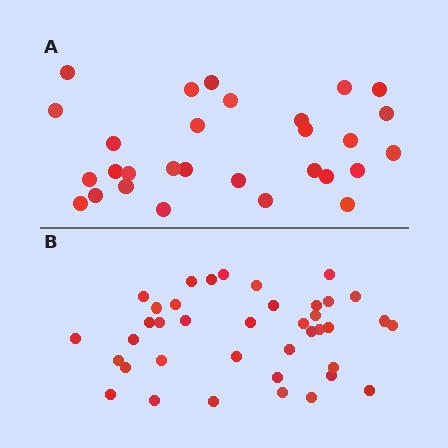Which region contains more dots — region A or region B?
Region B (the bottom region) has more dots.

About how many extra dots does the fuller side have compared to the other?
Region B has roughly 10 or so more dots than region A.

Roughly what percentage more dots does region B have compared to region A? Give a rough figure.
About 35% more.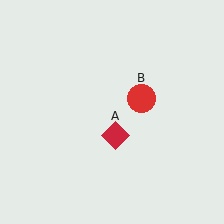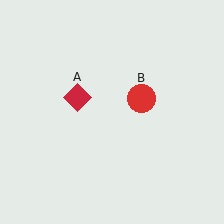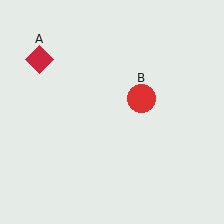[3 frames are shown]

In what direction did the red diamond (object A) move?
The red diamond (object A) moved up and to the left.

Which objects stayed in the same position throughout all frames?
Red circle (object B) remained stationary.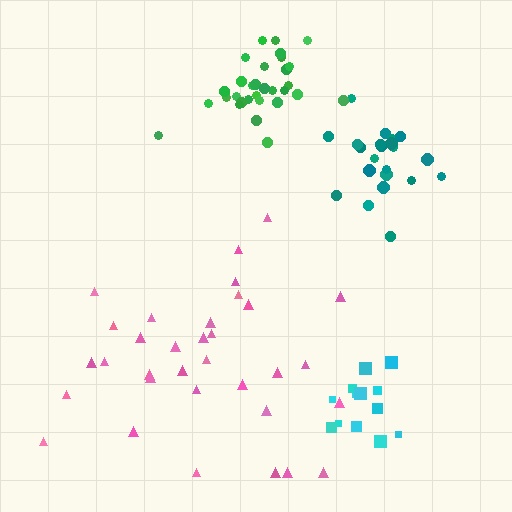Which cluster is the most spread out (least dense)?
Pink.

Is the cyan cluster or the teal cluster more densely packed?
Teal.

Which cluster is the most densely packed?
Green.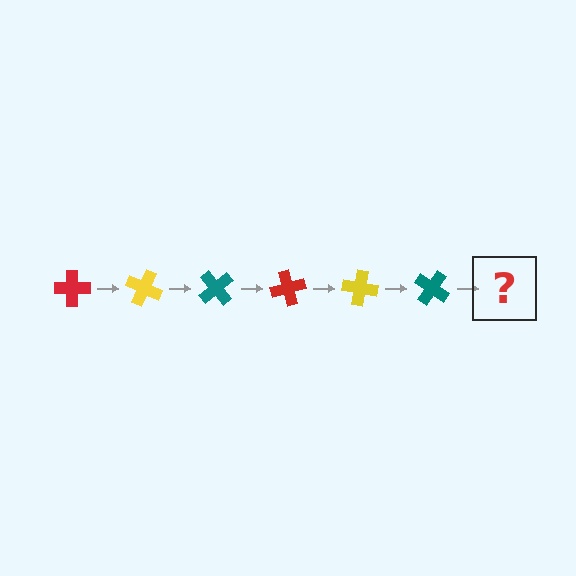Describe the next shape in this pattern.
It should be a red cross, rotated 150 degrees from the start.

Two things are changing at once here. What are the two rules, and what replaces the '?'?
The two rules are that it rotates 25 degrees each step and the color cycles through red, yellow, and teal. The '?' should be a red cross, rotated 150 degrees from the start.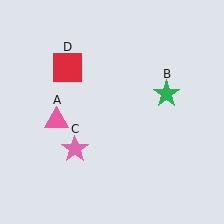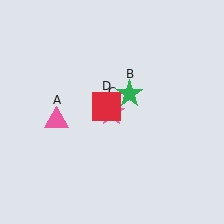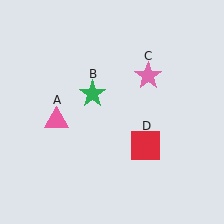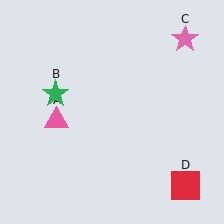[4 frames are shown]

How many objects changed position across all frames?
3 objects changed position: green star (object B), pink star (object C), red square (object D).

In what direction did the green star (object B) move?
The green star (object B) moved left.